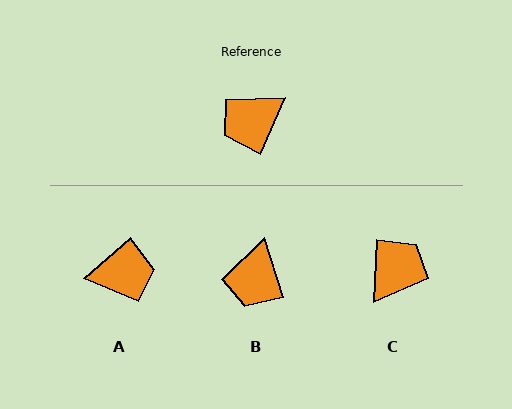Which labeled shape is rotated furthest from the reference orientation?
C, about 160 degrees away.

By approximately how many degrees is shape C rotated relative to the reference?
Approximately 160 degrees clockwise.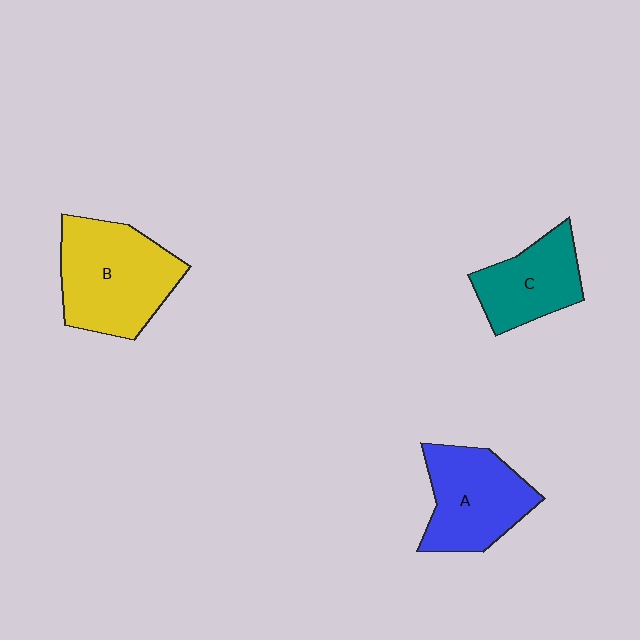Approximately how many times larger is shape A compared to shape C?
Approximately 1.2 times.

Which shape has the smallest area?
Shape C (teal).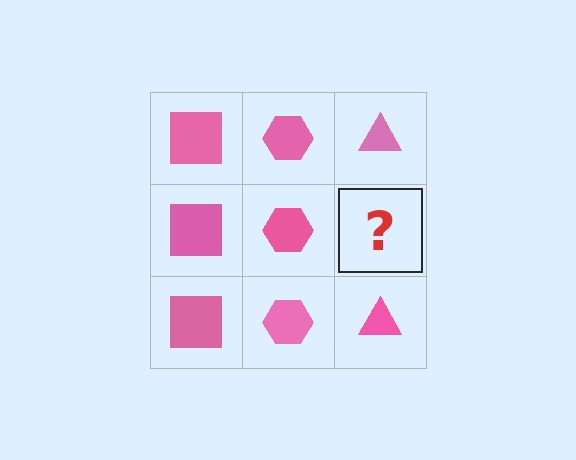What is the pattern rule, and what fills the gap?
The rule is that each column has a consistent shape. The gap should be filled with a pink triangle.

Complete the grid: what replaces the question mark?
The question mark should be replaced with a pink triangle.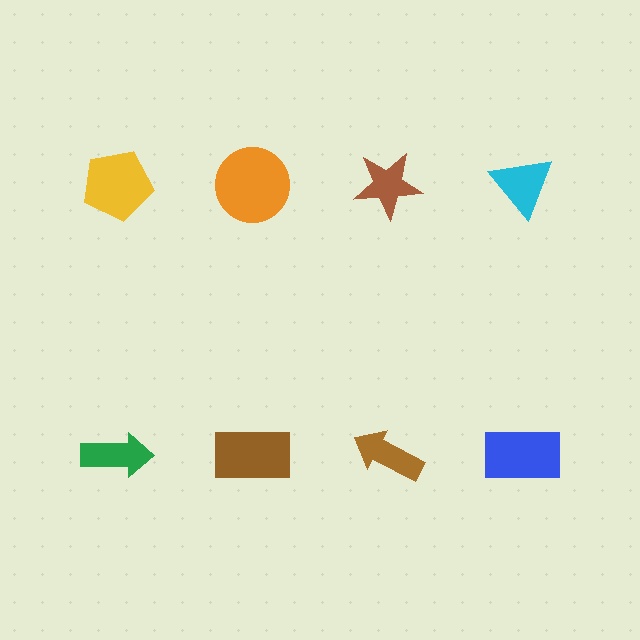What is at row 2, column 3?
A brown arrow.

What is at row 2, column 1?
A green arrow.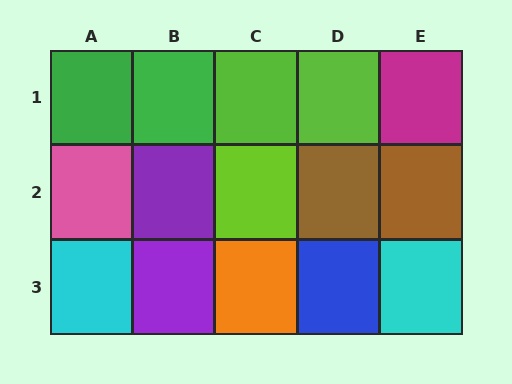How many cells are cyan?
2 cells are cyan.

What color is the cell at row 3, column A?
Cyan.